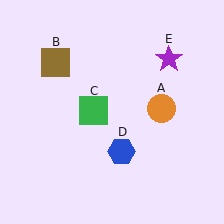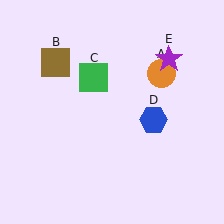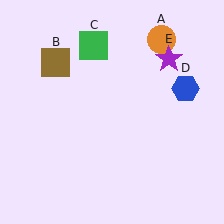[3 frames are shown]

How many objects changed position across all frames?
3 objects changed position: orange circle (object A), green square (object C), blue hexagon (object D).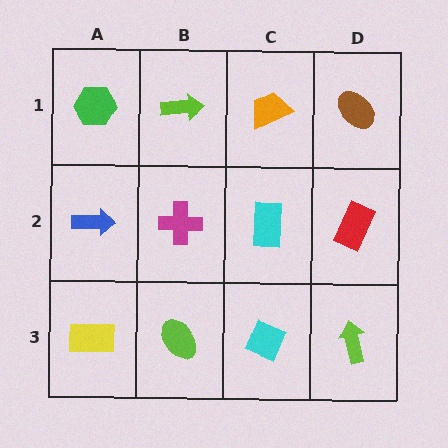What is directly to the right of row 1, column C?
A brown ellipse.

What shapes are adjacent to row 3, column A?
A blue arrow (row 2, column A), a lime ellipse (row 3, column B).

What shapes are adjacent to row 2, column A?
A green hexagon (row 1, column A), a yellow rectangle (row 3, column A), a magenta cross (row 2, column B).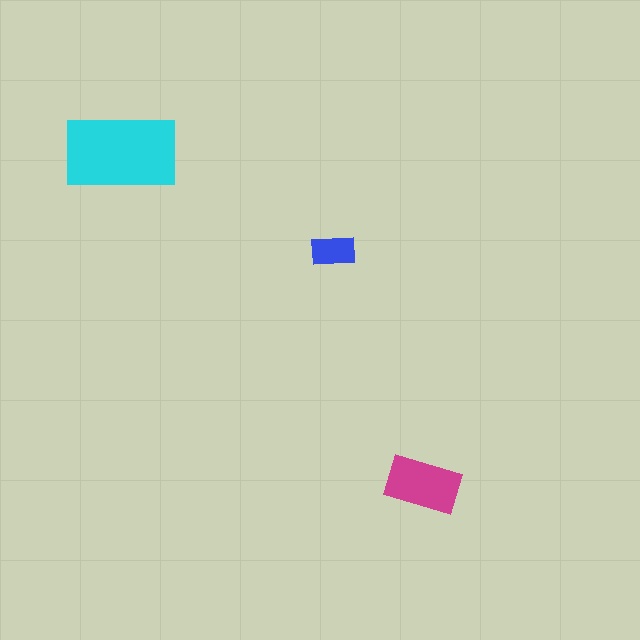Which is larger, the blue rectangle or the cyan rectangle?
The cyan one.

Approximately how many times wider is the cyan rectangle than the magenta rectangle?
About 1.5 times wider.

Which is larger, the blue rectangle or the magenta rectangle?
The magenta one.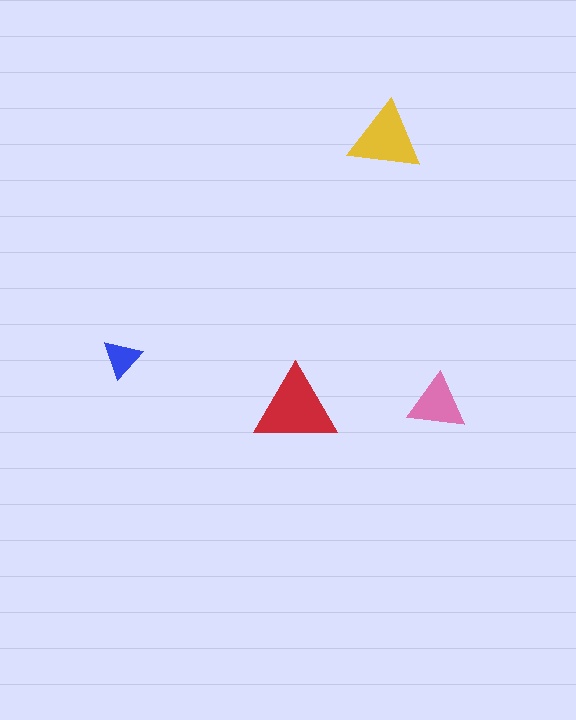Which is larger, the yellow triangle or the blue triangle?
The yellow one.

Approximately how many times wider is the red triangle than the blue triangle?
About 2 times wider.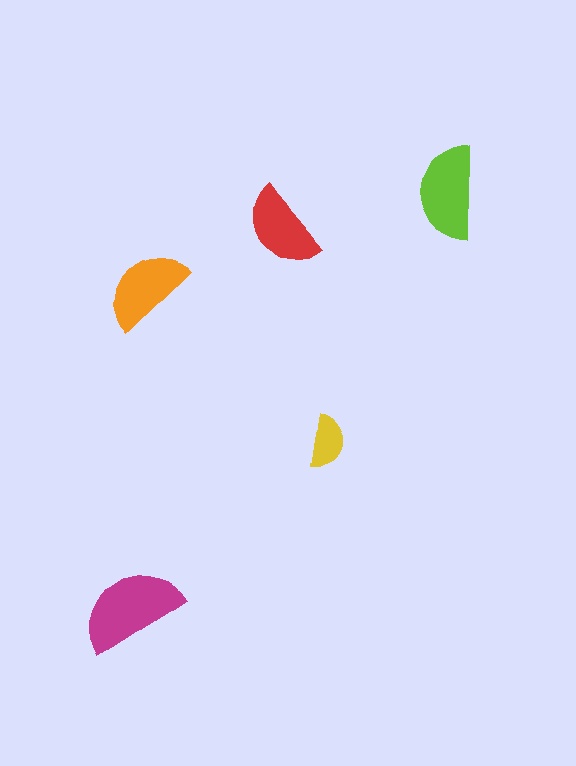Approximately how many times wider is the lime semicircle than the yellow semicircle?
About 2 times wider.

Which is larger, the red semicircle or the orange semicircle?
The orange one.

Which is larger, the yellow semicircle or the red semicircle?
The red one.